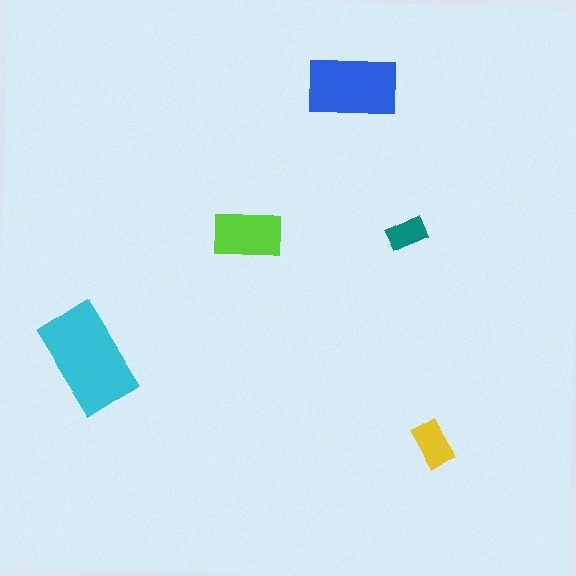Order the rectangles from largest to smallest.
the cyan one, the blue one, the lime one, the yellow one, the teal one.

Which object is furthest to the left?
The cyan rectangle is leftmost.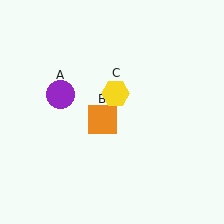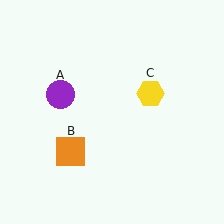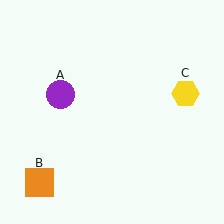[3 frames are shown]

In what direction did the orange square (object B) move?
The orange square (object B) moved down and to the left.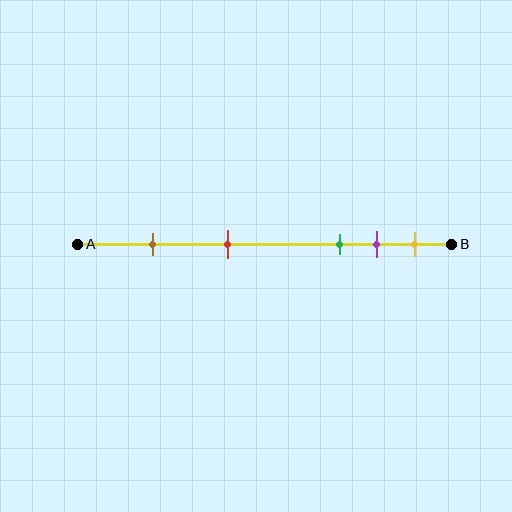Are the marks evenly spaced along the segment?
No, the marks are not evenly spaced.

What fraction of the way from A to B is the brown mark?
The brown mark is approximately 20% (0.2) of the way from A to B.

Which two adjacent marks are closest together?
The purple and yellow marks are the closest adjacent pair.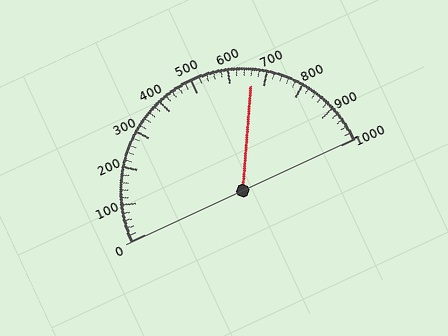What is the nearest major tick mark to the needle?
The nearest major tick mark is 700.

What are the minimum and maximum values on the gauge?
The gauge ranges from 0 to 1000.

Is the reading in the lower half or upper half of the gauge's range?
The reading is in the upper half of the range (0 to 1000).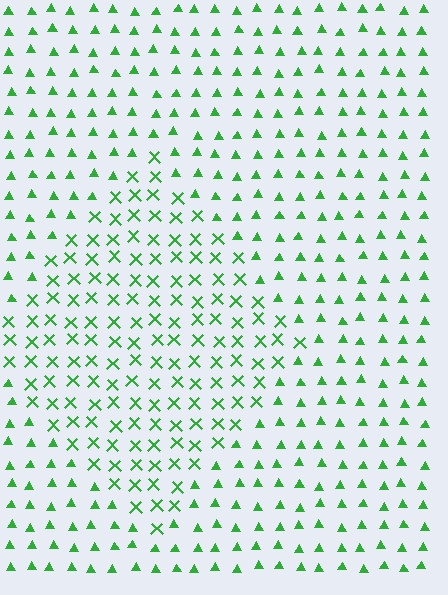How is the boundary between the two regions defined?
The boundary is defined by a change in element shape: X marks inside vs. triangles outside. All elements share the same color and spacing.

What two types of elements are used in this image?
The image uses X marks inside the diamond region and triangles outside it.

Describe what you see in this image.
The image is filled with small green elements arranged in a uniform grid. A diamond-shaped region contains X marks, while the surrounding area contains triangles. The boundary is defined purely by the change in element shape.